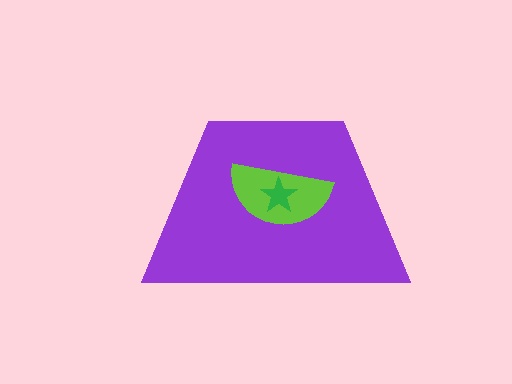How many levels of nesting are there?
3.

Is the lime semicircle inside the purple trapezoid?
Yes.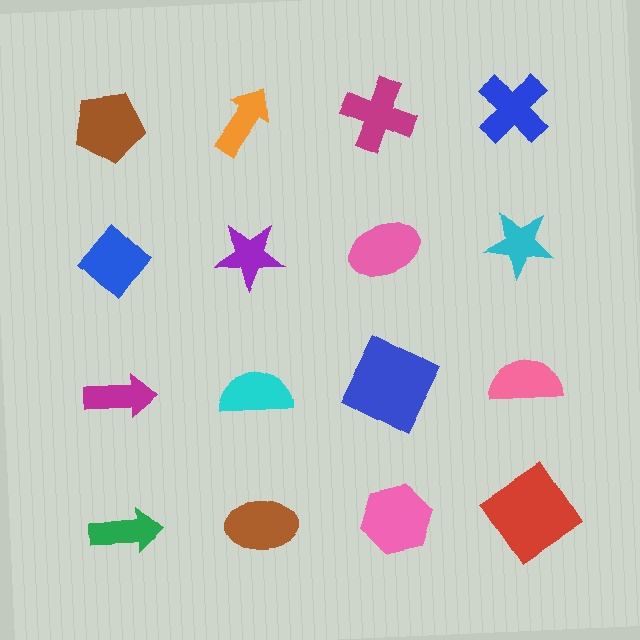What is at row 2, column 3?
A pink ellipse.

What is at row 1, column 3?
A magenta cross.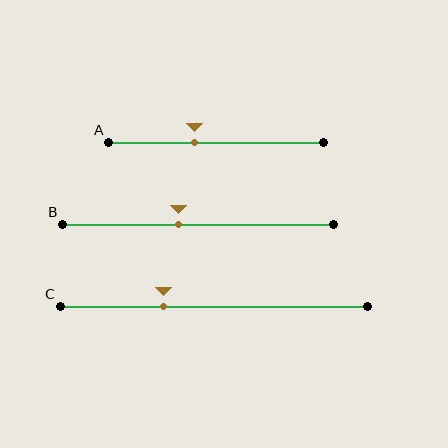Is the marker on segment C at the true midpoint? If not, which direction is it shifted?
No, the marker on segment C is shifted to the left by about 16% of the segment length.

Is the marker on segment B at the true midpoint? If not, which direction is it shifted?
No, the marker on segment B is shifted to the left by about 7% of the segment length.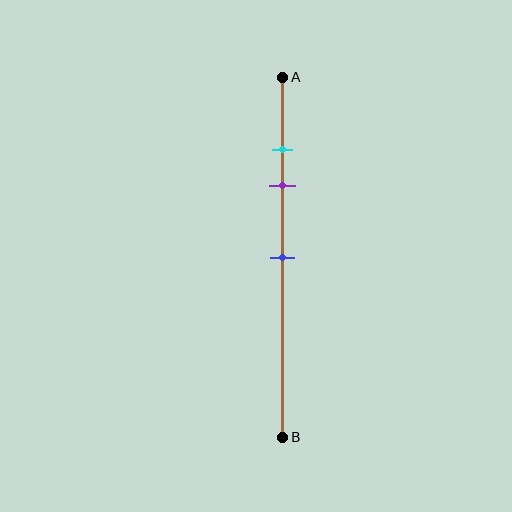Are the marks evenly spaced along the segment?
No, the marks are not evenly spaced.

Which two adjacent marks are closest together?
The cyan and purple marks are the closest adjacent pair.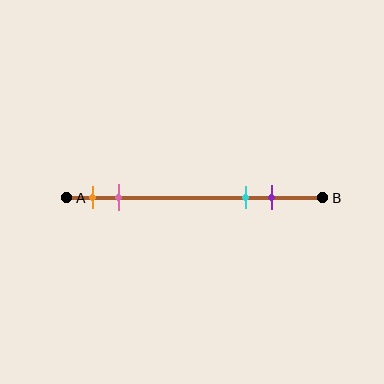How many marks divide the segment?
There are 4 marks dividing the segment.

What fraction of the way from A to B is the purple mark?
The purple mark is approximately 80% (0.8) of the way from A to B.